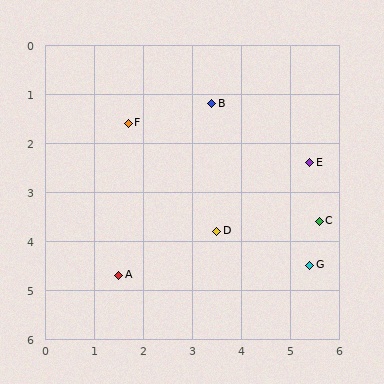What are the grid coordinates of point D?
Point D is at approximately (3.5, 3.8).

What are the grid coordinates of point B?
Point B is at approximately (3.4, 1.2).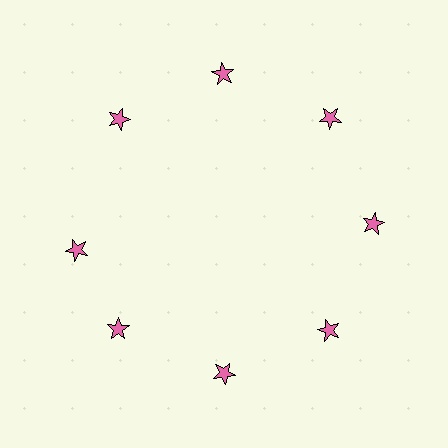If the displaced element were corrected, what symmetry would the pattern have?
It would have 8-fold rotational symmetry — the pattern would map onto itself every 45 degrees.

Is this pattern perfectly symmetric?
No. The 8 pink stars are arranged in a ring, but one element near the 9 o'clock position is rotated out of alignment along the ring, breaking the 8-fold rotational symmetry.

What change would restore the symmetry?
The symmetry would be restored by rotating it back into even spacing with its neighbors so that all 8 stars sit at equal angles and equal distance from the center.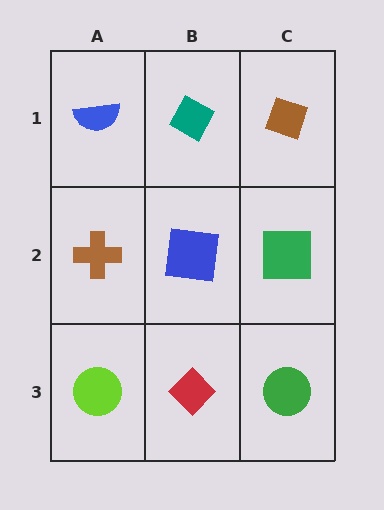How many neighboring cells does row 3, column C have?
2.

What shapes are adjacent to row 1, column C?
A green square (row 2, column C), a teal diamond (row 1, column B).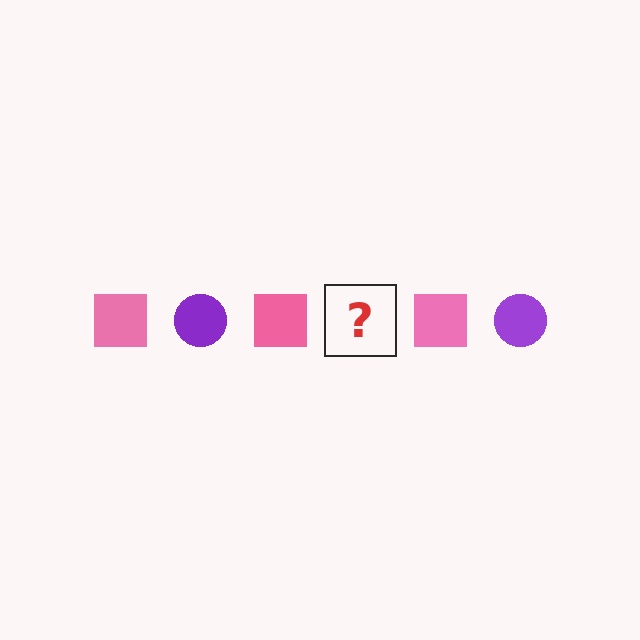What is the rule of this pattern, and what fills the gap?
The rule is that the pattern alternates between pink square and purple circle. The gap should be filled with a purple circle.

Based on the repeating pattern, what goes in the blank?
The blank should be a purple circle.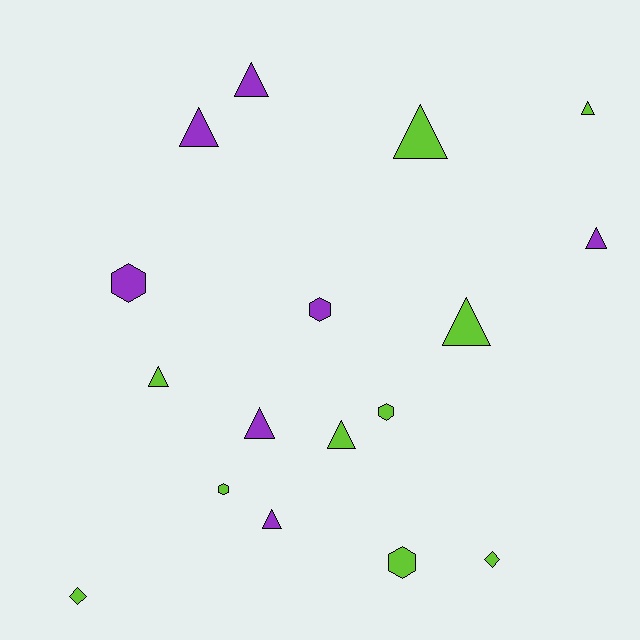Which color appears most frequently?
Lime, with 10 objects.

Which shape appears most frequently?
Triangle, with 10 objects.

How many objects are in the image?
There are 17 objects.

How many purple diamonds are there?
There are no purple diamonds.